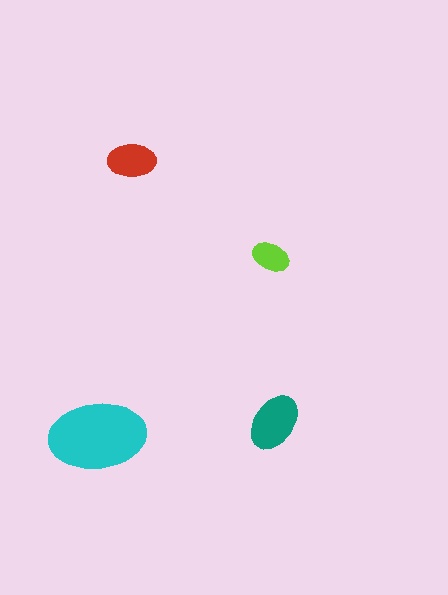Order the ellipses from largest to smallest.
the cyan one, the teal one, the red one, the lime one.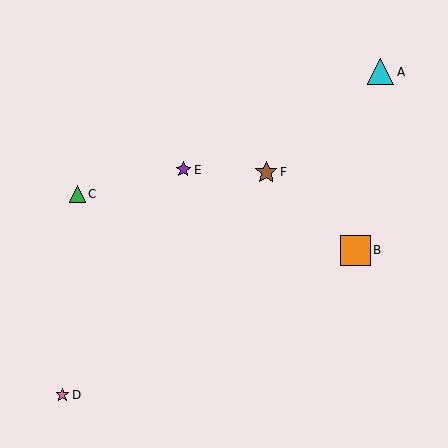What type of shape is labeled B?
Shape B is an orange square.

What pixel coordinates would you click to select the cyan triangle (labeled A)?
Click at (381, 72) to select the cyan triangle A.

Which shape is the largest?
The orange square (labeled B) is the largest.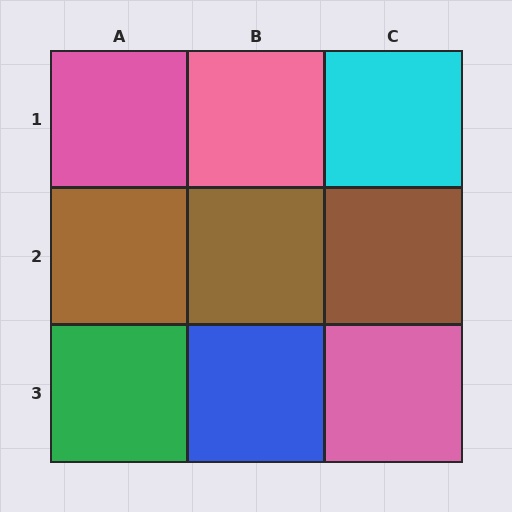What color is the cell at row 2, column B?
Brown.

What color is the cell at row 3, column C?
Pink.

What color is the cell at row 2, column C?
Brown.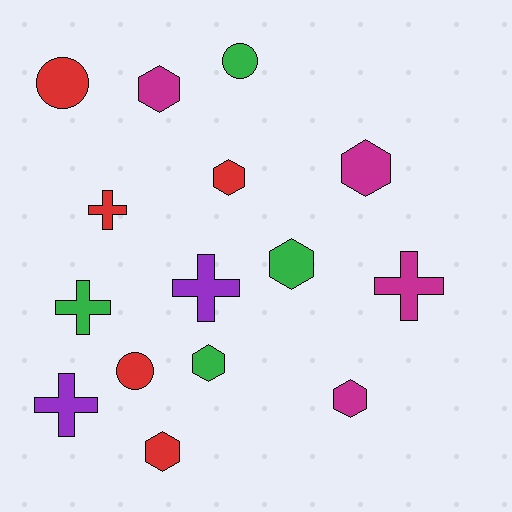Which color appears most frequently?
Red, with 5 objects.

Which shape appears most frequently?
Hexagon, with 7 objects.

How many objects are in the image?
There are 15 objects.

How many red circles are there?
There are 2 red circles.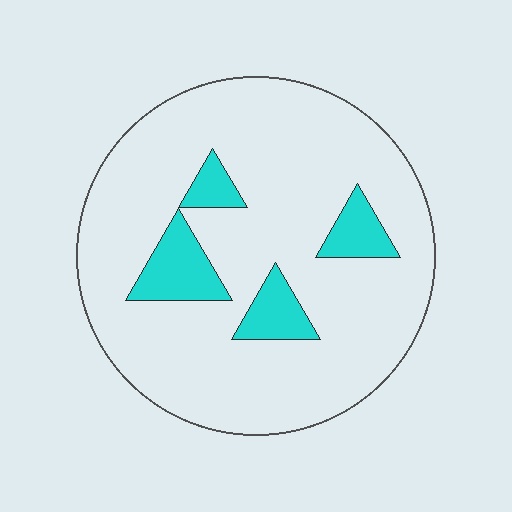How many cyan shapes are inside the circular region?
4.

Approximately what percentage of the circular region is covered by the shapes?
Approximately 15%.